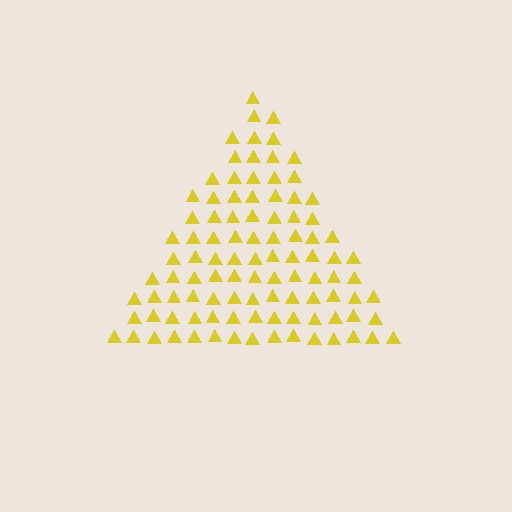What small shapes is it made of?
It is made of small triangles.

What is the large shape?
The large shape is a triangle.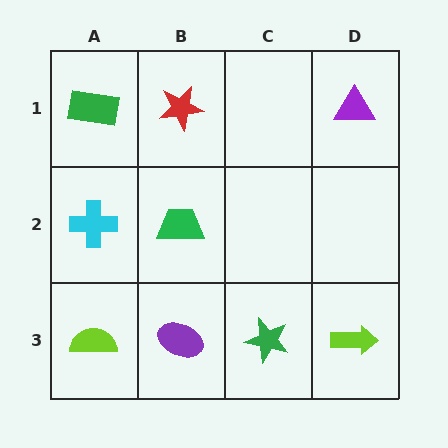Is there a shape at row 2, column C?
No, that cell is empty.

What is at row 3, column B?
A purple ellipse.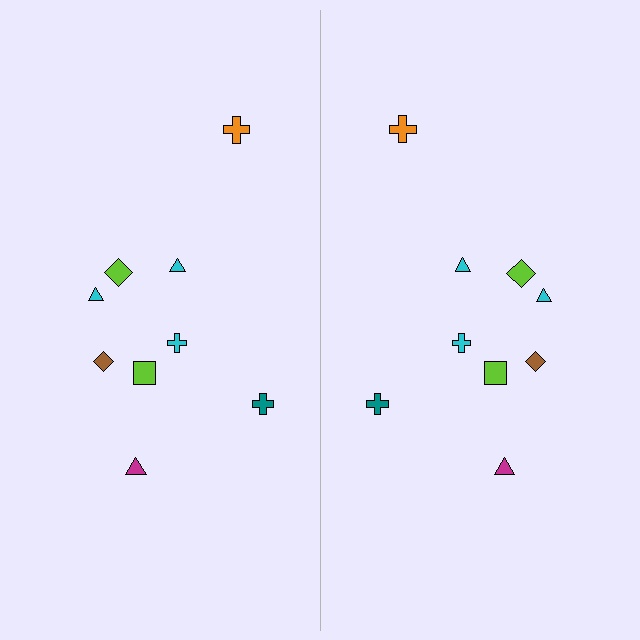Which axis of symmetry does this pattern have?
The pattern has a vertical axis of symmetry running through the center of the image.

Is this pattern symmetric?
Yes, this pattern has bilateral (reflection) symmetry.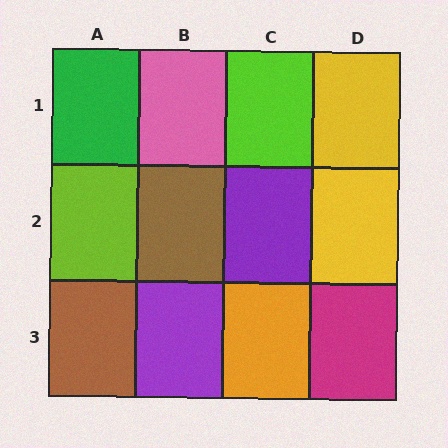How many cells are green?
1 cell is green.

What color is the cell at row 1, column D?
Yellow.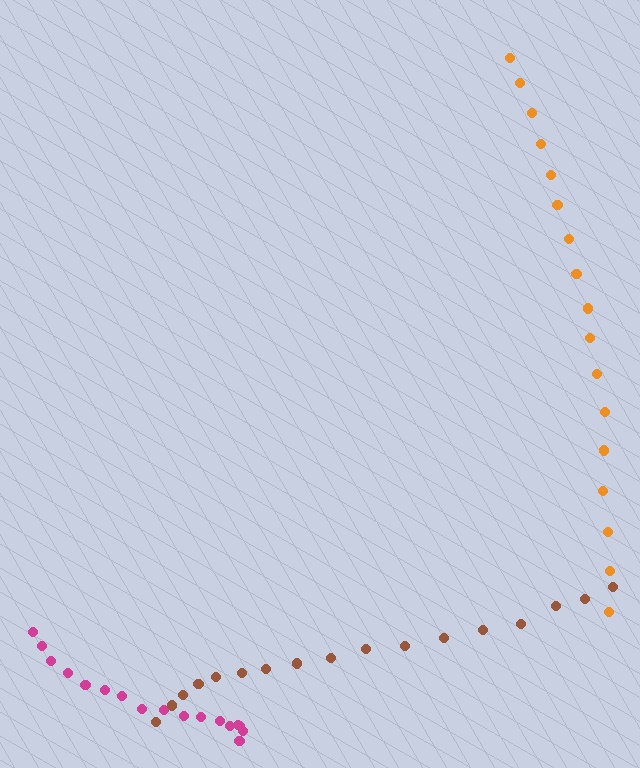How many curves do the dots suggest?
There are 3 distinct paths.